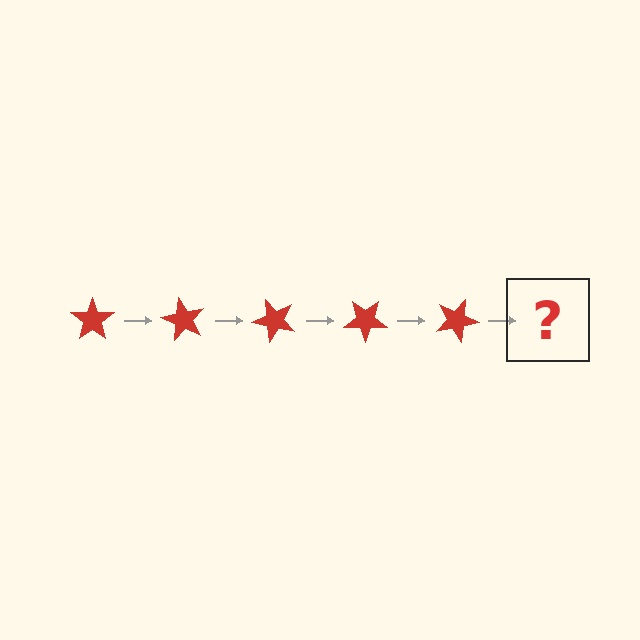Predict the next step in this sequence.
The next step is a red star rotated 300 degrees.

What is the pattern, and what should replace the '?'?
The pattern is that the star rotates 60 degrees each step. The '?' should be a red star rotated 300 degrees.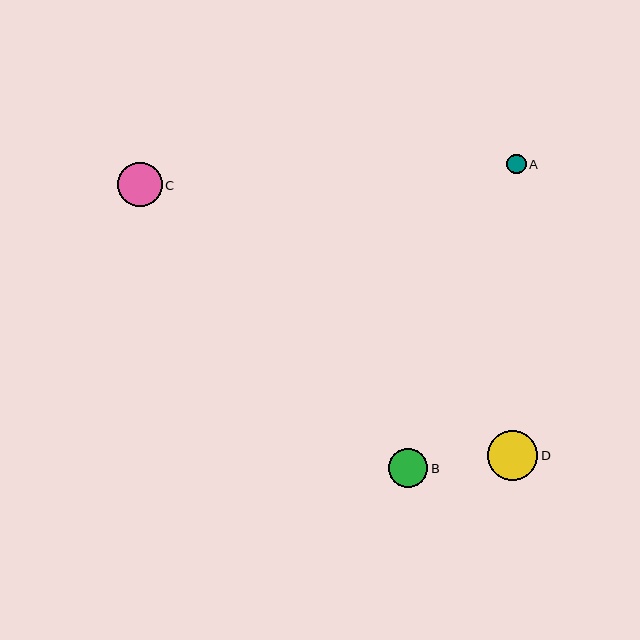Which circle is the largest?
Circle D is the largest with a size of approximately 50 pixels.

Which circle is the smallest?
Circle A is the smallest with a size of approximately 19 pixels.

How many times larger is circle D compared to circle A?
Circle D is approximately 2.6 times the size of circle A.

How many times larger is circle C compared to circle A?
Circle C is approximately 2.3 times the size of circle A.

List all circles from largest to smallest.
From largest to smallest: D, C, B, A.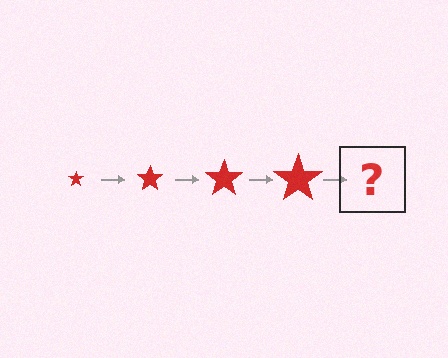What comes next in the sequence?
The next element should be a red star, larger than the previous one.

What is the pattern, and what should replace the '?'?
The pattern is that the star gets progressively larger each step. The '?' should be a red star, larger than the previous one.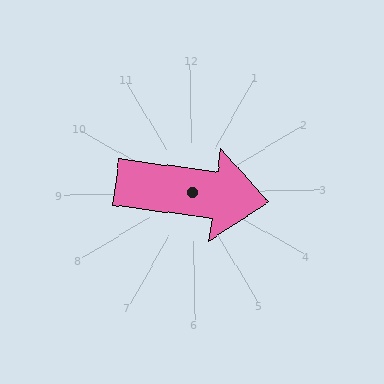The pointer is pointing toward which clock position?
Roughly 3 o'clock.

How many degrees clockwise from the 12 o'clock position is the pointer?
Approximately 99 degrees.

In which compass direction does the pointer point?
East.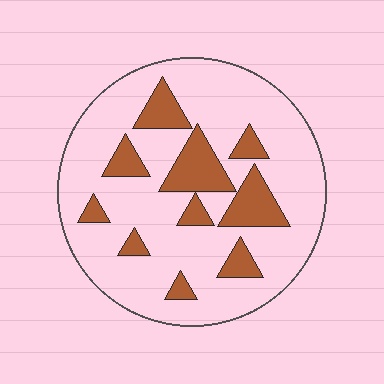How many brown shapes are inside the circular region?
10.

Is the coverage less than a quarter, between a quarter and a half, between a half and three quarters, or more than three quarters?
Less than a quarter.